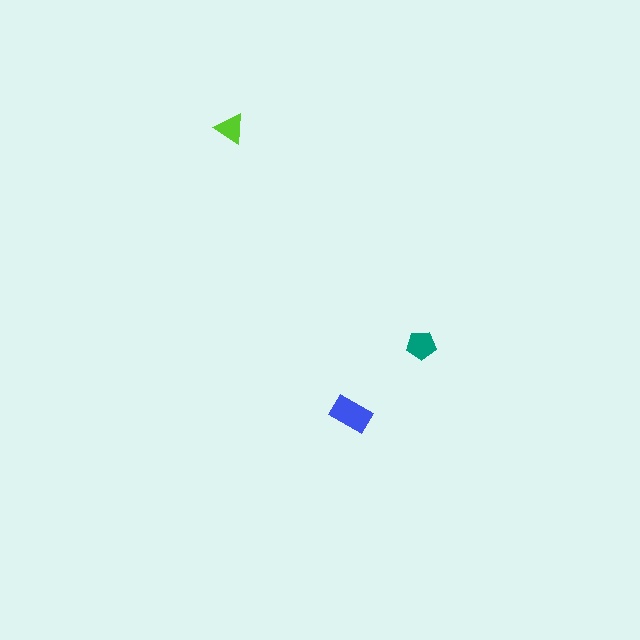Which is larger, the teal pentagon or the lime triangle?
The teal pentagon.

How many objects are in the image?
There are 3 objects in the image.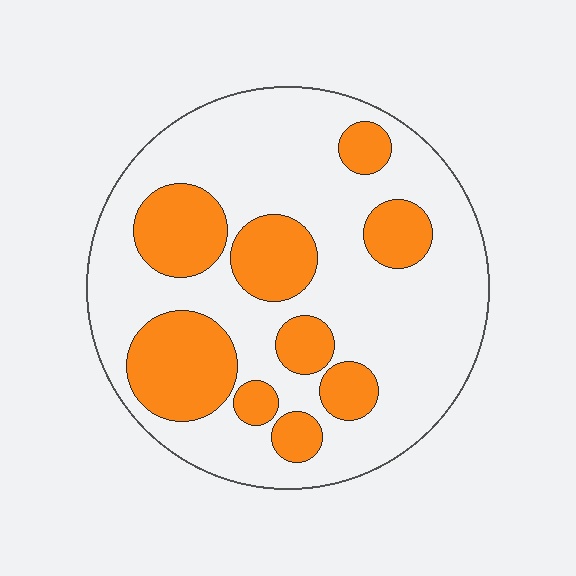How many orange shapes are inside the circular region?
9.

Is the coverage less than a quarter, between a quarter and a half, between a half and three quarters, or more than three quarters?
Between a quarter and a half.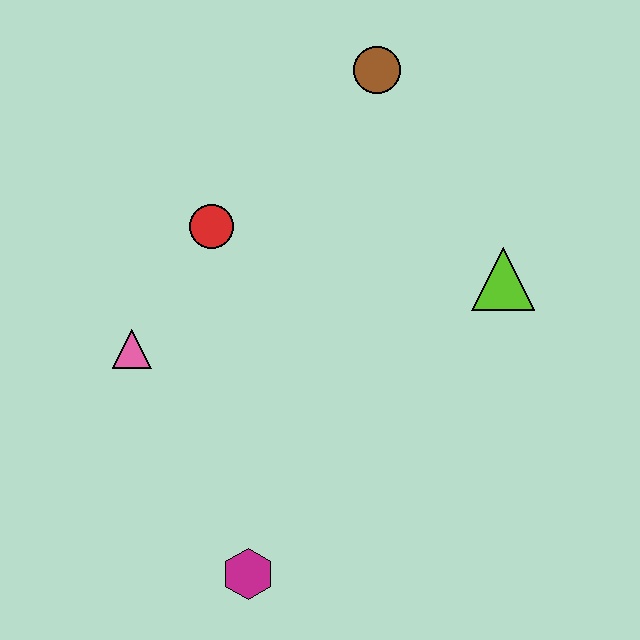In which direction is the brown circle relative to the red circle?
The brown circle is to the right of the red circle.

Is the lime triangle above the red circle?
No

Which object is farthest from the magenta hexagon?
The brown circle is farthest from the magenta hexagon.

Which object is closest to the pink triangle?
The red circle is closest to the pink triangle.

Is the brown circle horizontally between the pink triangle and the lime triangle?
Yes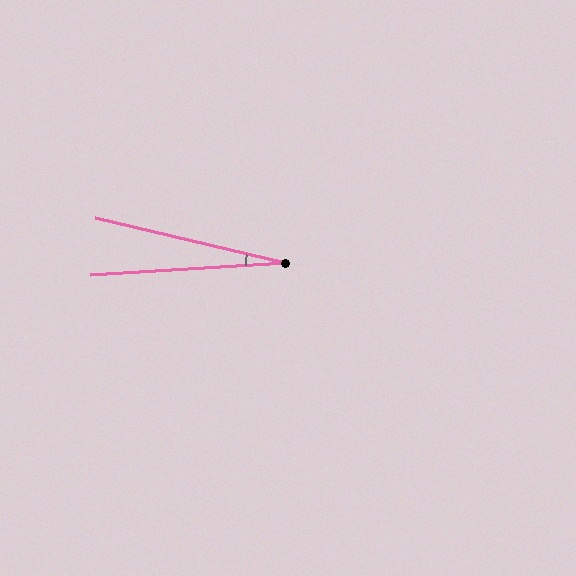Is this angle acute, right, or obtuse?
It is acute.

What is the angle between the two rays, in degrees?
Approximately 17 degrees.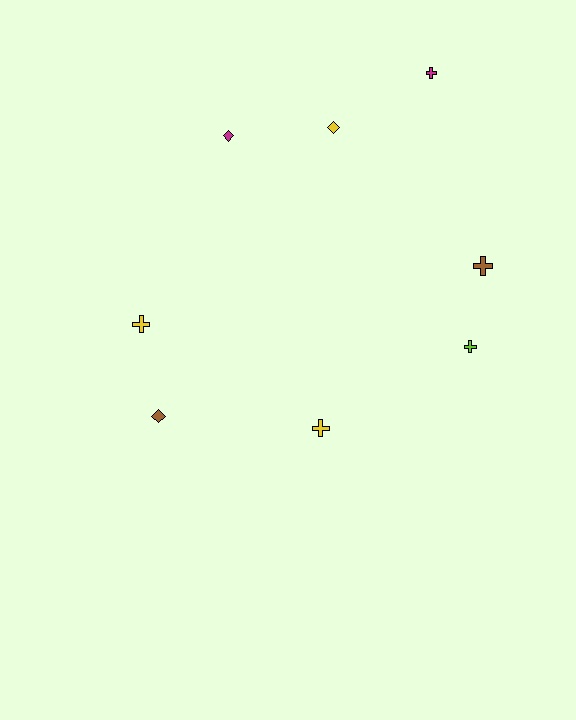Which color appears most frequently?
Yellow, with 3 objects.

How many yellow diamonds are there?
There is 1 yellow diamond.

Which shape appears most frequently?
Cross, with 5 objects.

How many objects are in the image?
There are 8 objects.